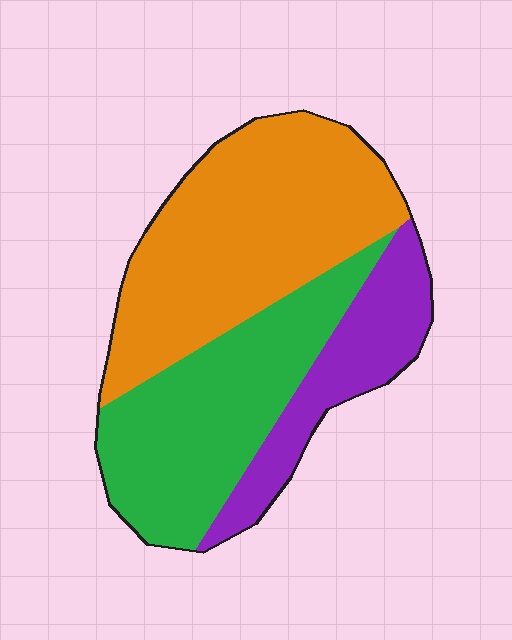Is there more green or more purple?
Green.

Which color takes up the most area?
Orange, at roughly 45%.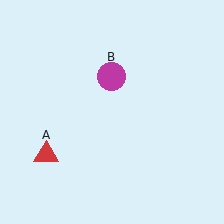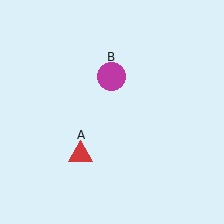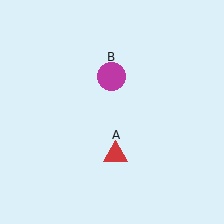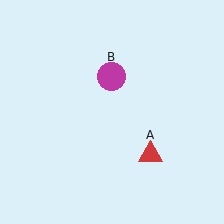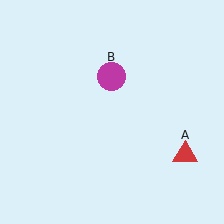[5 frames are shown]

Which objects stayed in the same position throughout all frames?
Magenta circle (object B) remained stationary.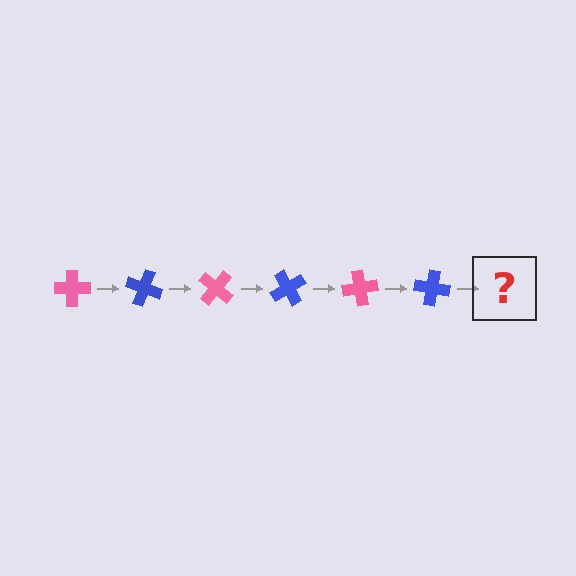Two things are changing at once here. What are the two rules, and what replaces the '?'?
The two rules are that it rotates 20 degrees each step and the color cycles through pink and blue. The '?' should be a pink cross, rotated 120 degrees from the start.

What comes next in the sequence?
The next element should be a pink cross, rotated 120 degrees from the start.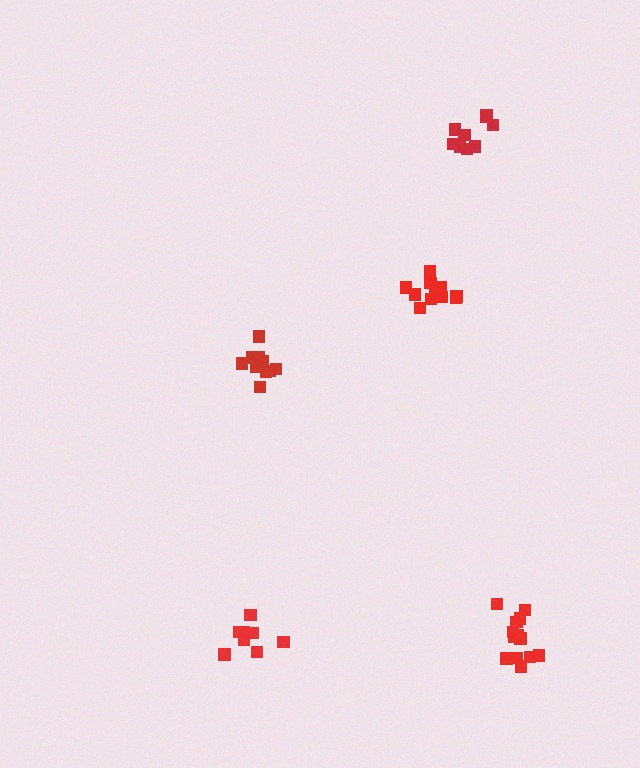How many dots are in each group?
Group 1: 9 dots, Group 2: 9 dots, Group 3: 10 dots, Group 4: 13 dots, Group 5: 12 dots (53 total).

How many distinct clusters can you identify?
There are 5 distinct clusters.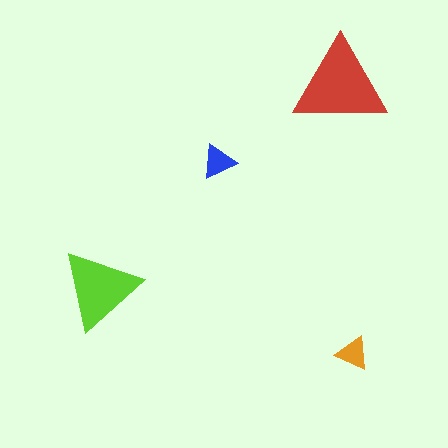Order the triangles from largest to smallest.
the red one, the lime one, the blue one, the orange one.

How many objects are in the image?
There are 4 objects in the image.